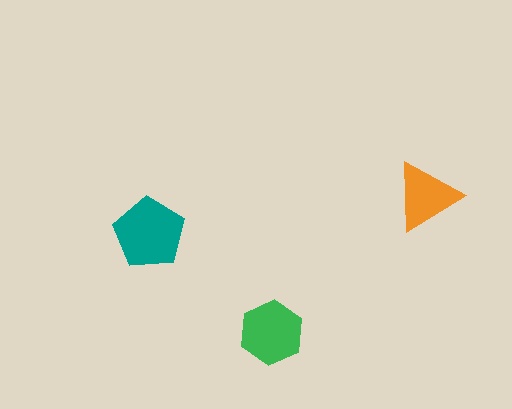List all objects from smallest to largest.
The orange triangle, the green hexagon, the teal pentagon.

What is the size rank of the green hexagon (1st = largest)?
2nd.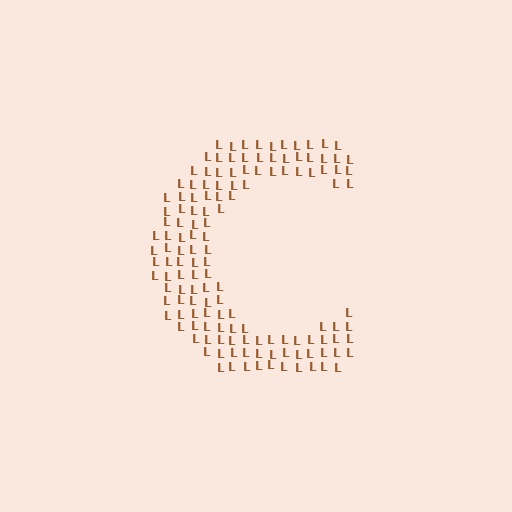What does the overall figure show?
The overall figure shows the letter C.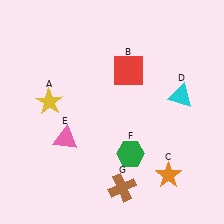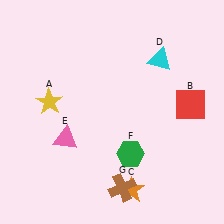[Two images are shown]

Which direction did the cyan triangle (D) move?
The cyan triangle (D) moved up.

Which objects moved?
The objects that moved are: the red square (B), the orange star (C), the cyan triangle (D).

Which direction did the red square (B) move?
The red square (B) moved right.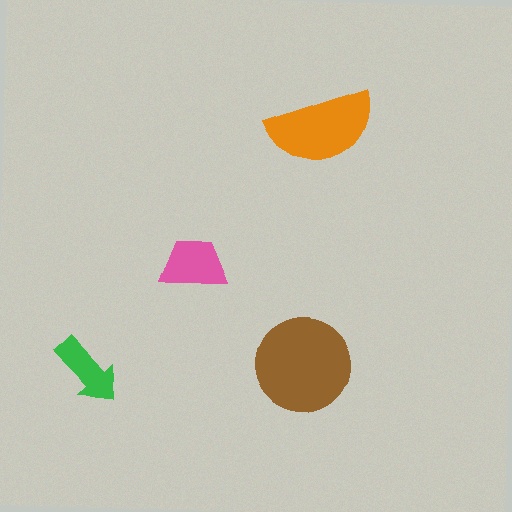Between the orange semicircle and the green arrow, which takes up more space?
The orange semicircle.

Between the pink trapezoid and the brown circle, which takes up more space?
The brown circle.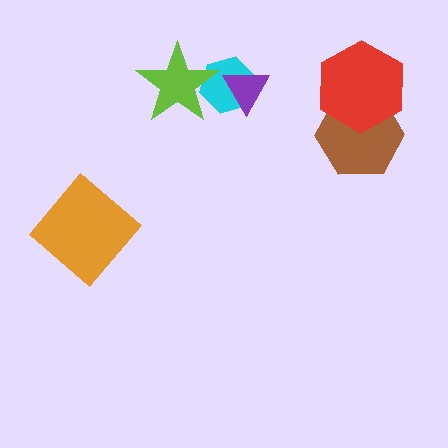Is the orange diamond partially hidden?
No, no other shape covers it.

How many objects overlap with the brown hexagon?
1 object overlaps with the brown hexagon.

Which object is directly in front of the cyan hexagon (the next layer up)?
The lime star is directly in front of the cyan hexagon.